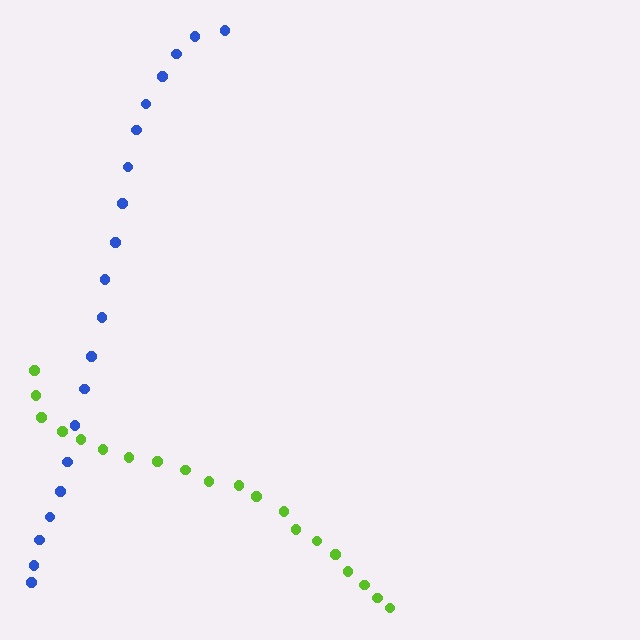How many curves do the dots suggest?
There are 2 distinct paths.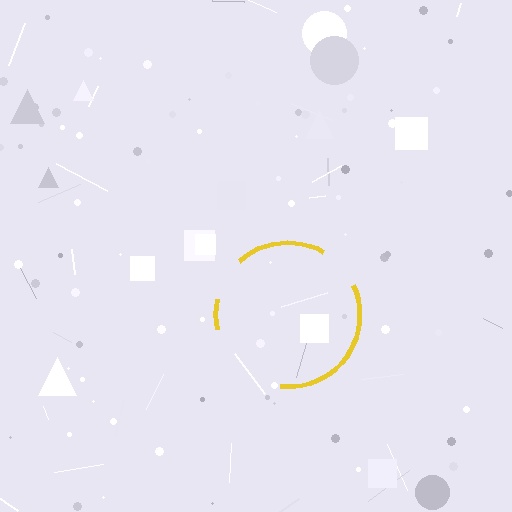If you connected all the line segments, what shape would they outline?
They would outline a circle.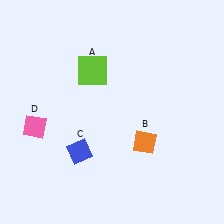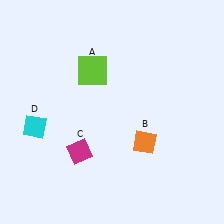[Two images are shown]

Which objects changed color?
C changed from blue to magenta. D changed from pink to cyan.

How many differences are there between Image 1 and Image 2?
There are 2 differences between the two images.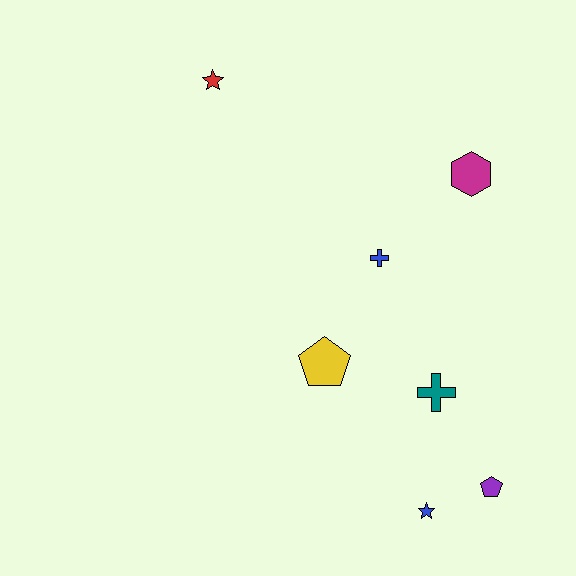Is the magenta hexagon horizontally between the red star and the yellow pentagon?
No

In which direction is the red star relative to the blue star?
The red star is above the blue star.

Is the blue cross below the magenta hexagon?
Yes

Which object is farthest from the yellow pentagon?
The red star is farthest from the yellow pentagon.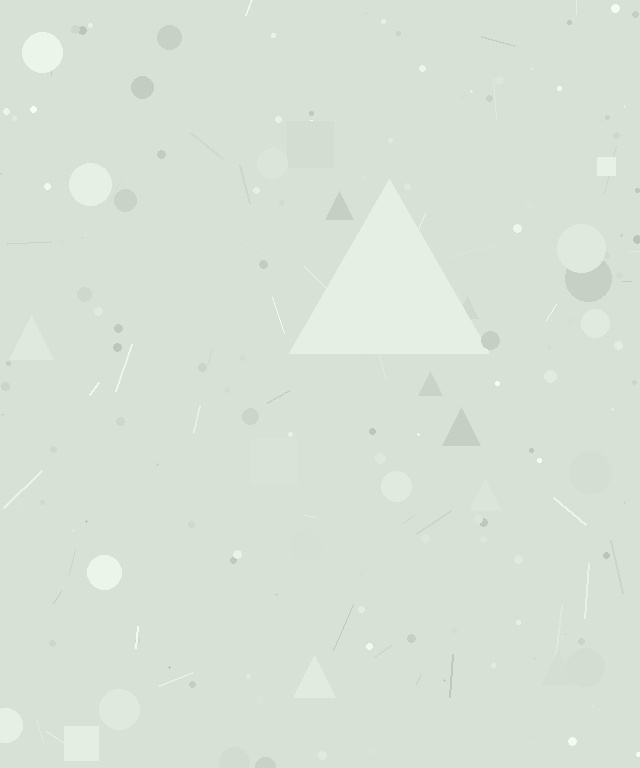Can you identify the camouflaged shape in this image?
The camouflaged shape is a triangle.